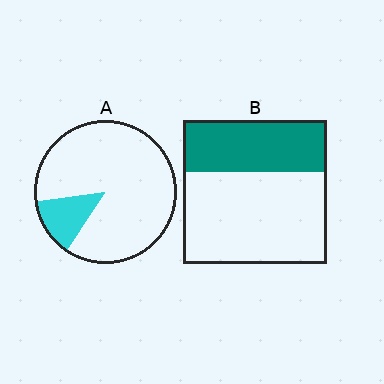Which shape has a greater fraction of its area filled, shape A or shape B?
Shape B.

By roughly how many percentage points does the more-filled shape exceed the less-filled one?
By roughly 25 percentage points (B over A).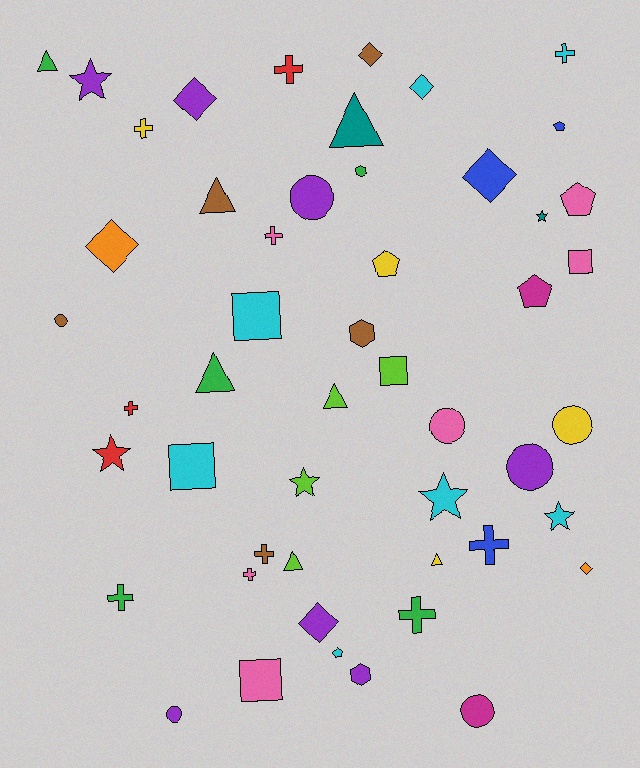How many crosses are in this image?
There are 10 crosses.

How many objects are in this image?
There are 50 objects.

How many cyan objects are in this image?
There are 7 cyan objects.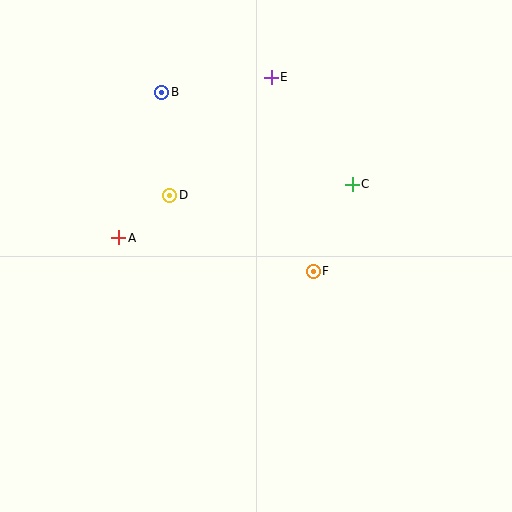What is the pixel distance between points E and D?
The distance between E and D is 155 pixels.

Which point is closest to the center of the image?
Point F at (313, 271) is closest to the center.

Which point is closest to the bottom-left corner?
Point A is closest to the bottom-left corner.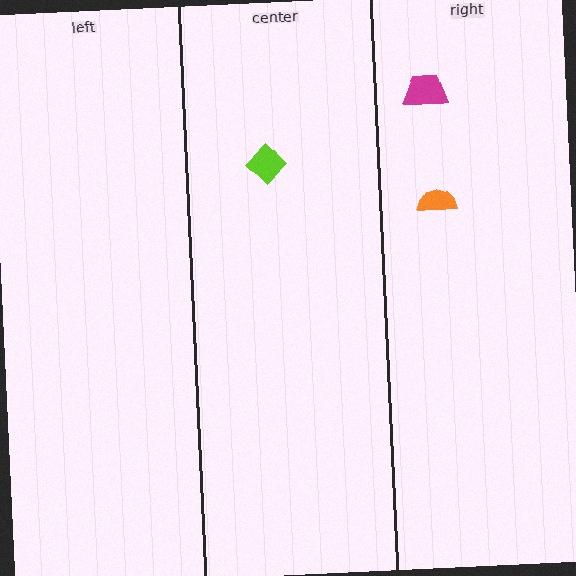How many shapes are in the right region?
2.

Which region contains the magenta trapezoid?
The right region.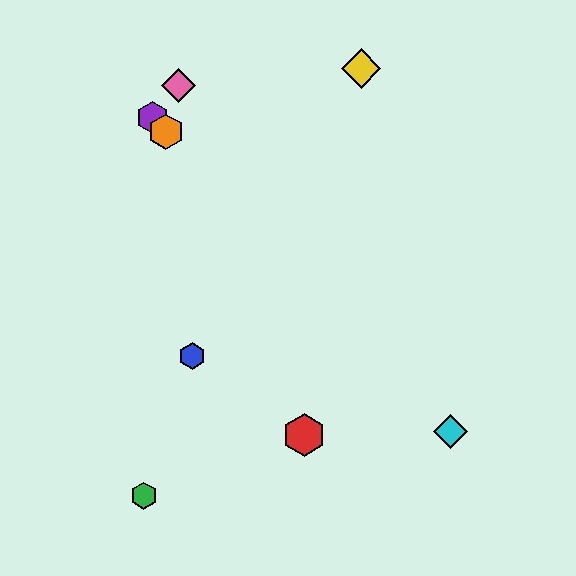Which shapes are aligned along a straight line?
The purple hexagon, the orange hexagon, the cyan diamond are aligned along a straight line.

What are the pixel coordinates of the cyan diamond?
The cyan diamond is at (450, 431).